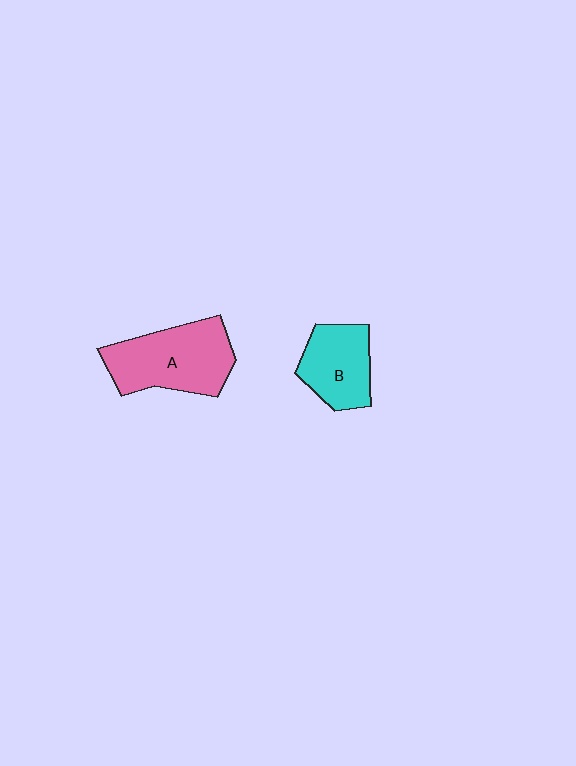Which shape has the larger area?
Shape A (pink).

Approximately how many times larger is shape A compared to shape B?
Approximately 1.5 times.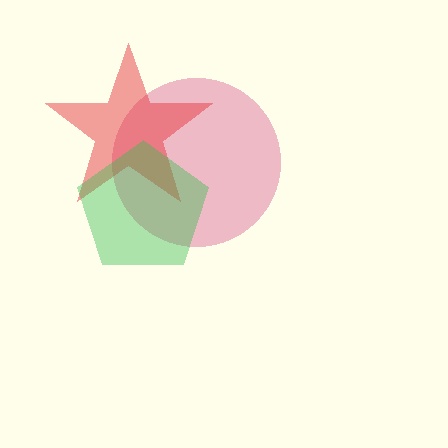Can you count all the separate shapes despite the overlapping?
Yes, there are 3 separate shapes.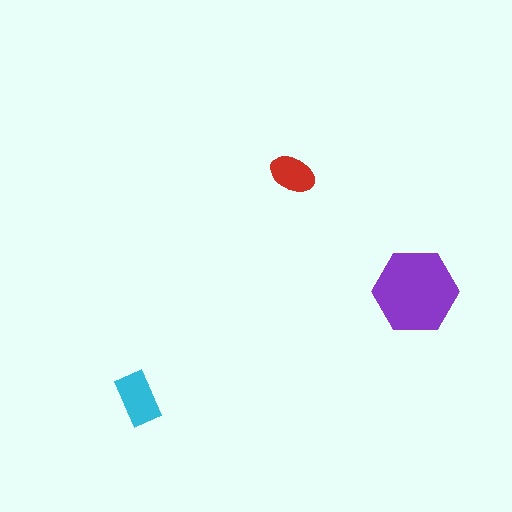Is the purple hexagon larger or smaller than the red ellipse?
Larger.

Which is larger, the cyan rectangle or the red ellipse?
The cyan rectangle.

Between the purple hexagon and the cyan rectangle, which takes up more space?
The purple hexagon.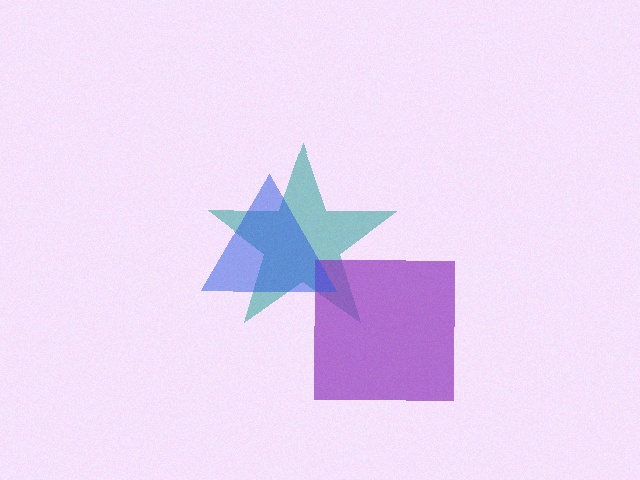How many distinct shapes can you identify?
There are 3 distinct shapes: a teal star, a purple square, a blue triangle.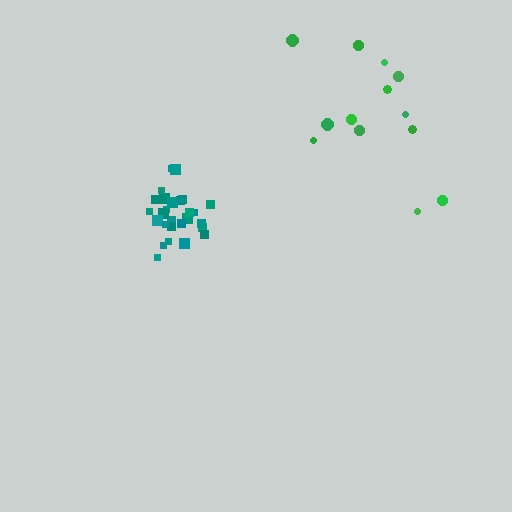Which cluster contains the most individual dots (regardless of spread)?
Teal (27).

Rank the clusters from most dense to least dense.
teal, green.